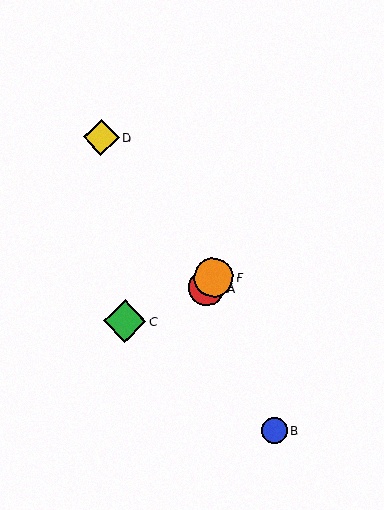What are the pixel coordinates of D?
Object D is at (101, 137).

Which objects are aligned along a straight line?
Objects A, E, F are aligned along a straight line.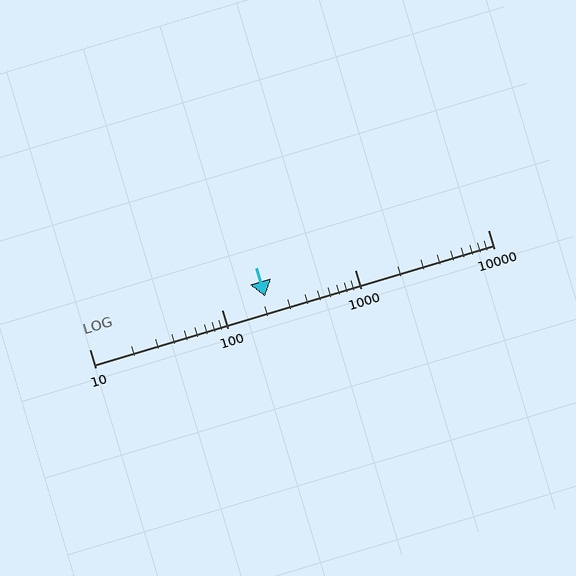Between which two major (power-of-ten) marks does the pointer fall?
The pointer is between 100 and 1000.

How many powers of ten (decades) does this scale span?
The scale spans 3 decades, from 10 to 10000.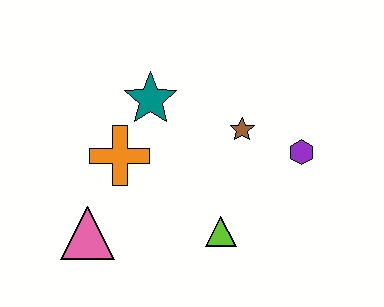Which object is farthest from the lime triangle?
The teal star is farthest from the lime triangle.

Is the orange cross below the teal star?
Yes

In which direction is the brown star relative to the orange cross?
The brown star is to the right of the orange cross.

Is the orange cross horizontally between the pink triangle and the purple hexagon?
Yes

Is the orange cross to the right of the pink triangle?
Yes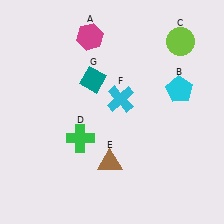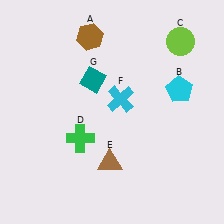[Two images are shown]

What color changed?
The hexagon (A) changed from magenta in Image 1 to brown in Image 2.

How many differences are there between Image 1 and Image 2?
There is 1 difference between the two images.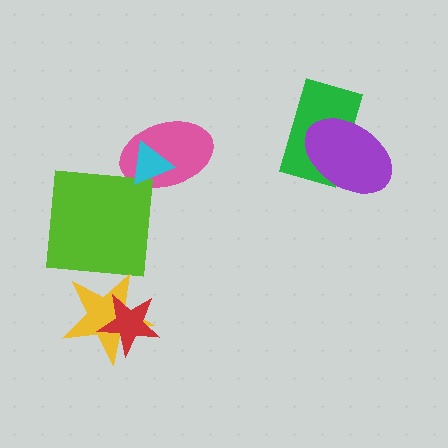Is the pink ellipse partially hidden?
Yes, it is partially covered by another shape.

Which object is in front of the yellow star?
The red star is in front of the yellow star.